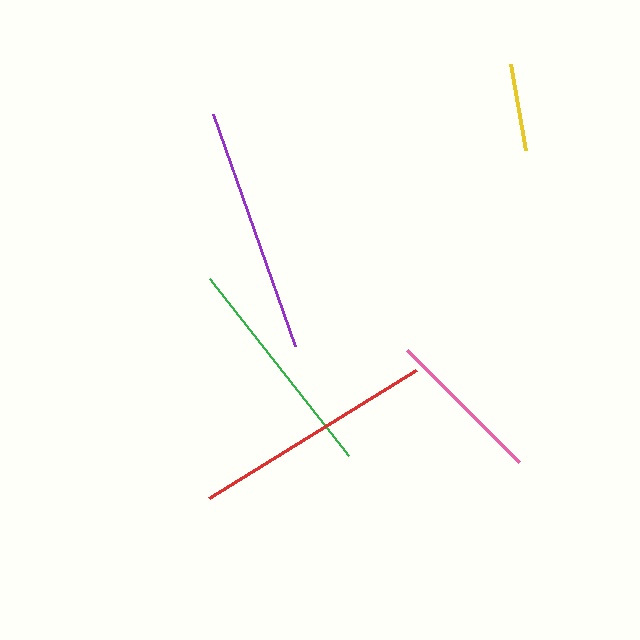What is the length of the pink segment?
The pink segment is approximately 158 pixels long.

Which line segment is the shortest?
The yellow line is the shortest at approximately 87 pixels.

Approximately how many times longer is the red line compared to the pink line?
The red line is approximately 1.5 times the length of the pink line.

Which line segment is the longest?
The purple line is the longest at approximately 246 pixels.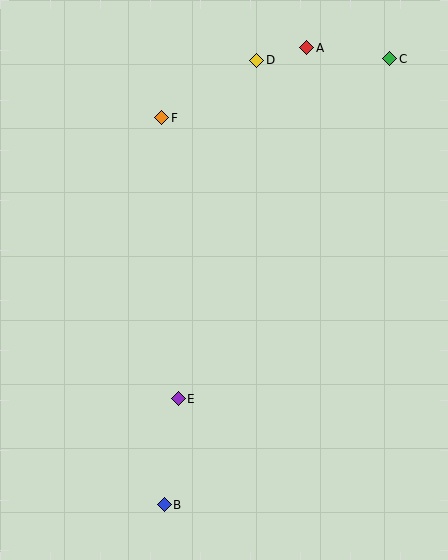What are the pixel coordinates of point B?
Point B is at (164, 505).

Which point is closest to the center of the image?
Point E at (178, 399) is closest to the center.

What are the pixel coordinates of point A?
Point A is at (307, 48).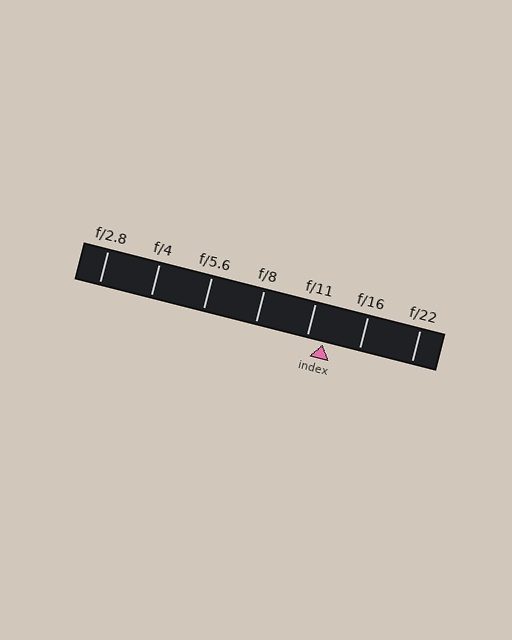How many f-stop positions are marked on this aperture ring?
There are 7 f-stop positions marked.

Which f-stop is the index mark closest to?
The index mark is closest to f/11.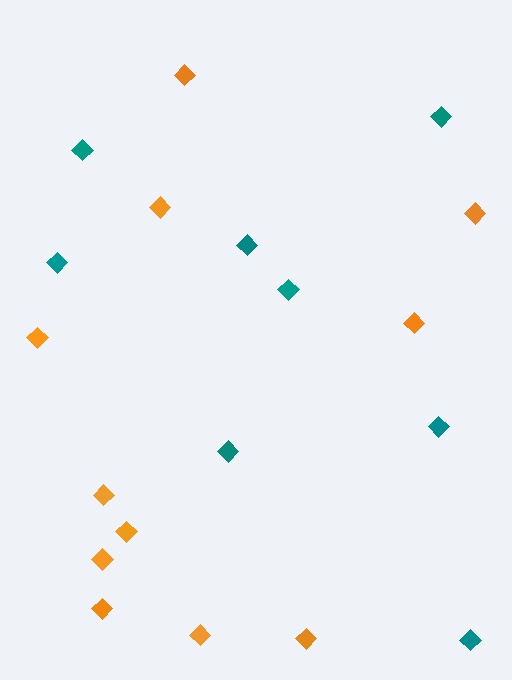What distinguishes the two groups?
There are 2 groups: one group of teal diamonds (8) and one group of orange diamonds (11).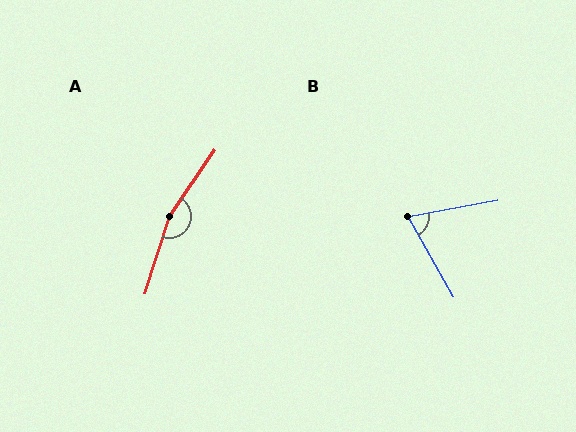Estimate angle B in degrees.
Approximately 71 degrees.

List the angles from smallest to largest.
B (71°), A (163°).